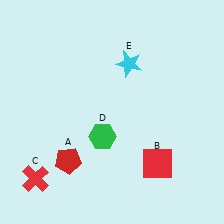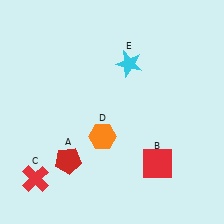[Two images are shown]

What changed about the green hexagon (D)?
In Image 1, D is green. In Image 2, it changed to orange.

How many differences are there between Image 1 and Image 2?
There is 1 difference between the two images.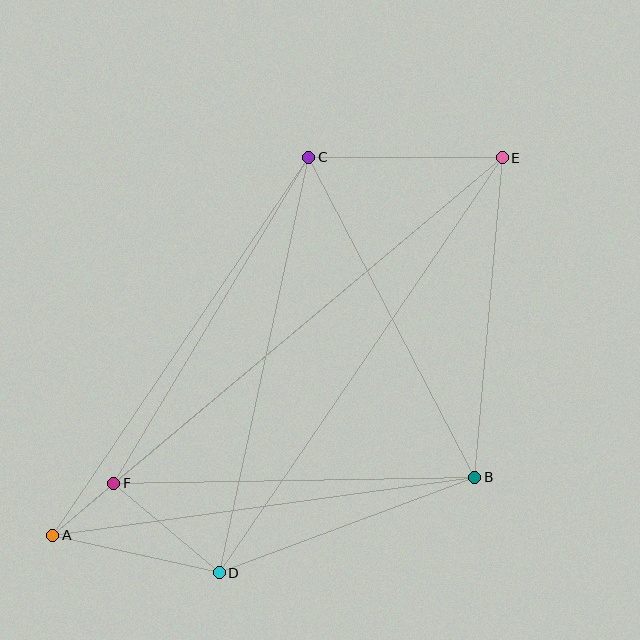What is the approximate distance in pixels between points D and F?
The distance between D and F is approximately 138 pixels.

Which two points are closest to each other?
Points A and F are closest to each other.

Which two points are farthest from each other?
Points A and E are farthest from each other.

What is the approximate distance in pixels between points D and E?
The distance between D and E is approximately 502 pixels.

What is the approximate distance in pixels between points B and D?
The distance between B and D is approximately 272 pixels.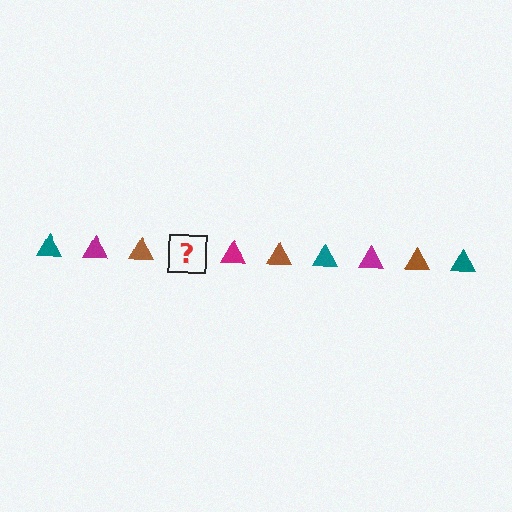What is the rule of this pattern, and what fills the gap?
The rule is that the pattern cycles through teal, magenta, brown triangles. The gap should be filled with a teal triangle.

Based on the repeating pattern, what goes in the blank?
The blank should be a teal triangle.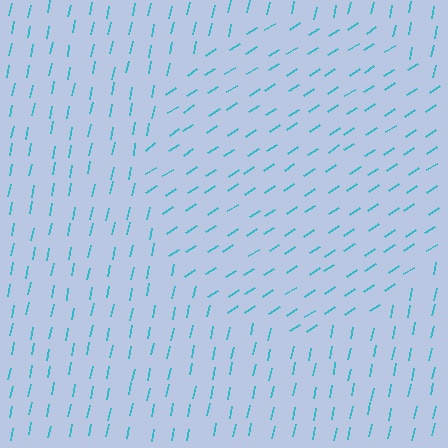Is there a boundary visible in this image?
Yes, there is a texture boundary formed by a change in line orientation.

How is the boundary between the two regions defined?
The boundary is defined purely by a change in line orientation (approximately 45 degrees difference). All lines are the same color and thickness.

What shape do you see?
I see a circle.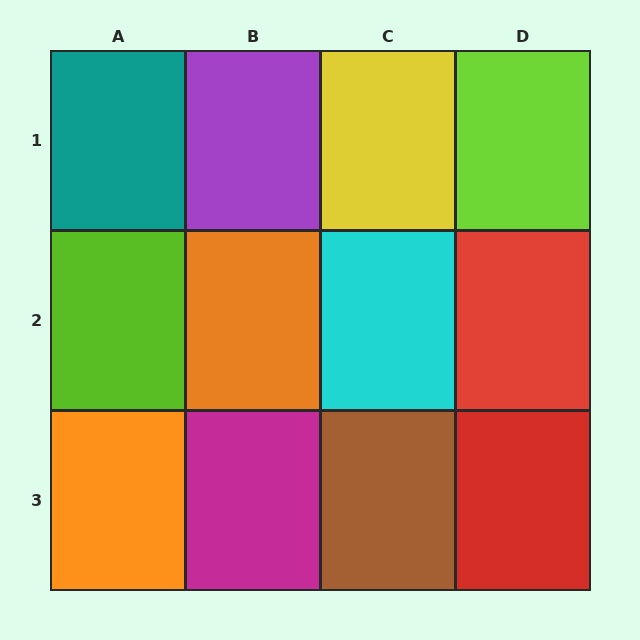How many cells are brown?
1 cell is brown.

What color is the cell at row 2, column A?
Lime.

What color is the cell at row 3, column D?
Red.